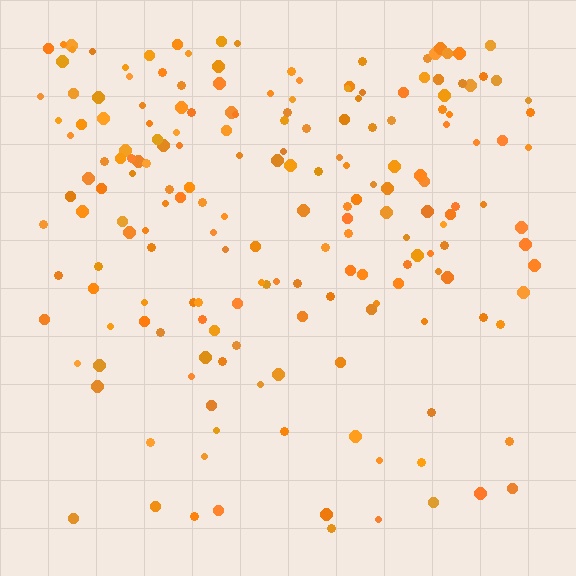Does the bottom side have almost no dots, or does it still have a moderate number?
Still a moderate number, just noticeably fewer than the top.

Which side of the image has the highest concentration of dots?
The top.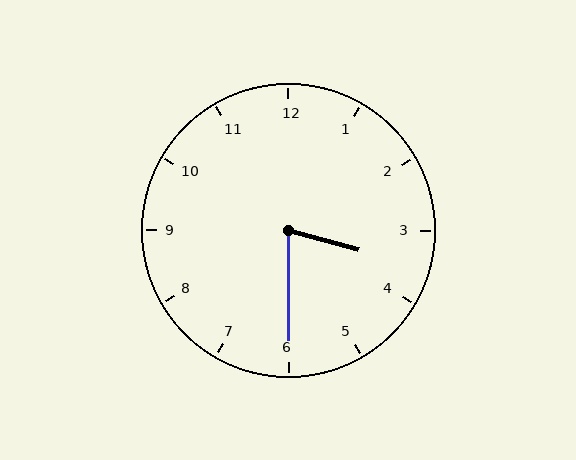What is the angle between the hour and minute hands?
Approximately 75 degrees.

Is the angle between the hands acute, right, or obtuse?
It is acute.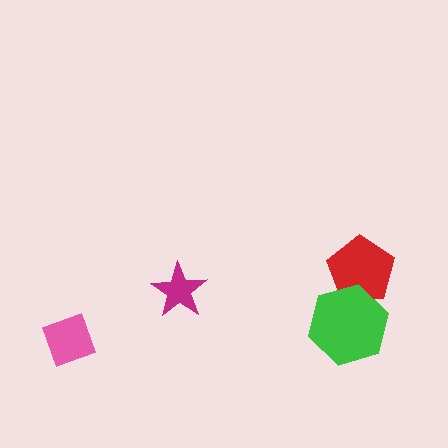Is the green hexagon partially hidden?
No, no other shape covers it.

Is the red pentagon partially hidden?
Yes, it is partially covered by another shape.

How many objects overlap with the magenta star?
0 objects overlap with the magenta star.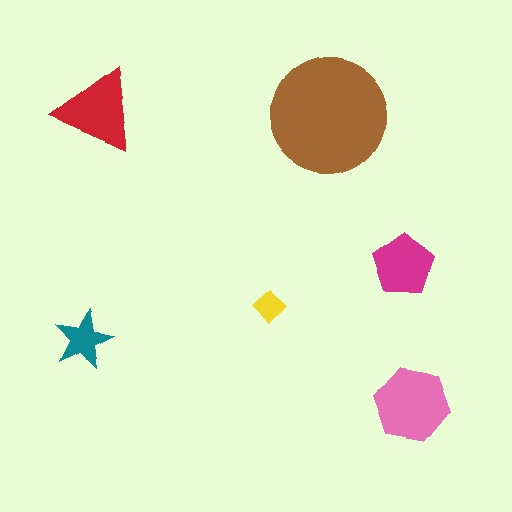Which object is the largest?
The brown circle.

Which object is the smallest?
The yellow diamond.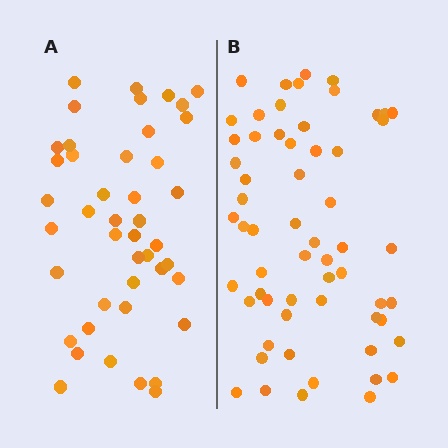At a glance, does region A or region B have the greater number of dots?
Region B (the right region) has more dots.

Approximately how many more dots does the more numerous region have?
Region B has approximately 15 more dots than region A.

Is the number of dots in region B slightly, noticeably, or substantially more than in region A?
Region B has noticeably more, but not dramatically so. The ratio is roughly 1.4 to 1.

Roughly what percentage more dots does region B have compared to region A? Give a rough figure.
About 35% more.